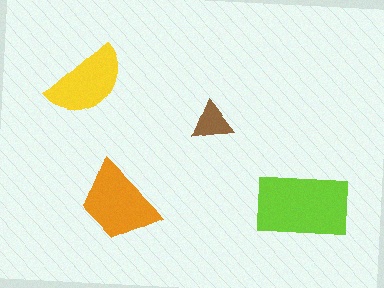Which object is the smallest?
The brown triangle.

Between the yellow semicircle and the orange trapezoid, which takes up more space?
The orange trapezoid.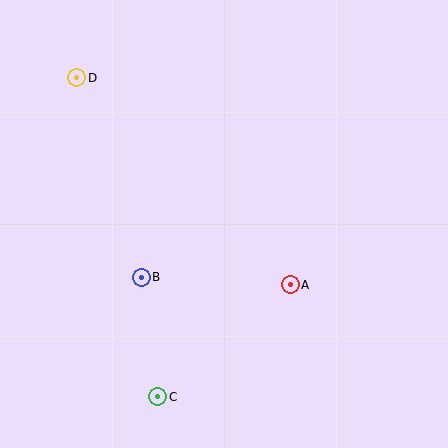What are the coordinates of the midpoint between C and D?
The midpoint between C and D is at (117, 237).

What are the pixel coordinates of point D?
Point D is at (77, 78).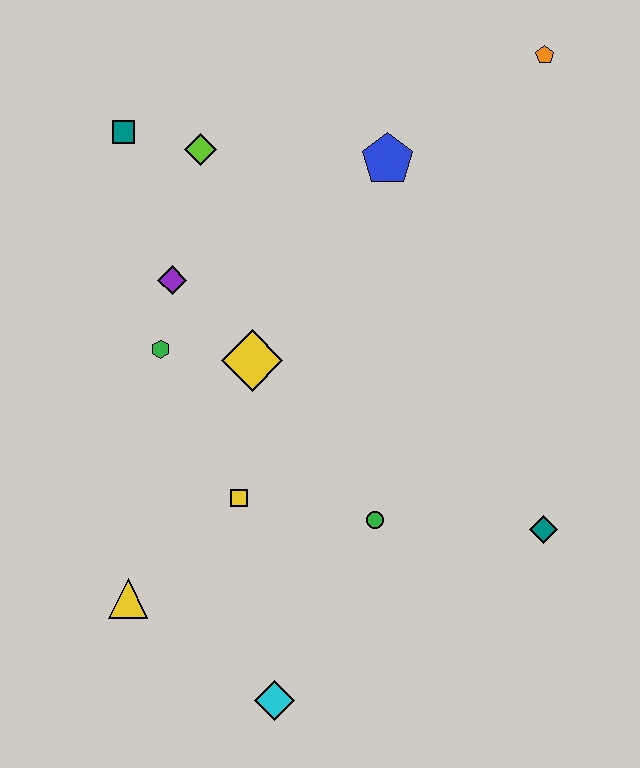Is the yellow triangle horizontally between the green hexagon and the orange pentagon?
No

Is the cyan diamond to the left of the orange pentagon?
Yes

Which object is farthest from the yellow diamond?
The orange pentagon is farthest from the yellow diamond.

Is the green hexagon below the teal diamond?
No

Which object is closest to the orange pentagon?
The blue pentagon is closest to the orange pentagon.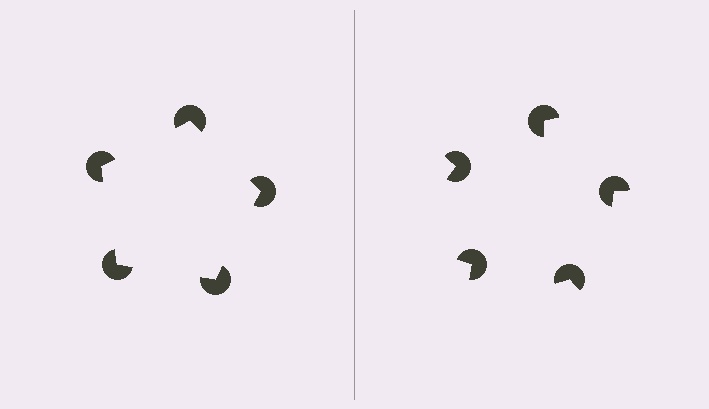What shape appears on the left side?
An illusory pentagon.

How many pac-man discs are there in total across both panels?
10 — 5 on each side.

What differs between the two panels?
The pac-man discs are positioned identically on both sides; only the wedge orientations differ. On the left they align to a pentagon; on the right they are misaligned.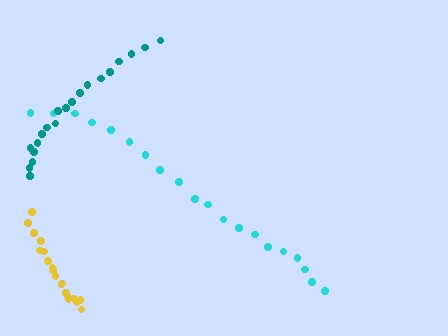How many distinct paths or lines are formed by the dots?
There are 3 distinct paths.